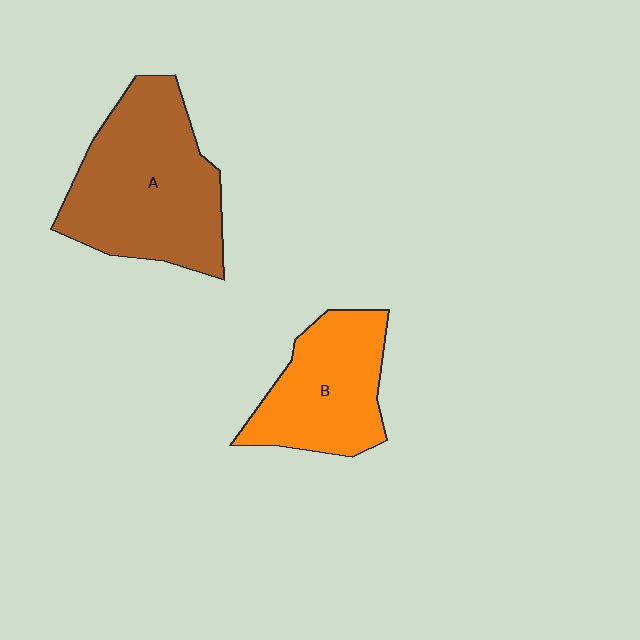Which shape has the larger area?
Shape A (brown).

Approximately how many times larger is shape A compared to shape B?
Approximately 1.5 times.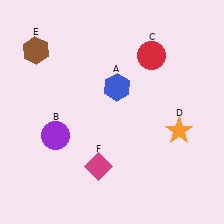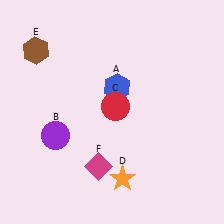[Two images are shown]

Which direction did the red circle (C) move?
The red circle (C) moved down.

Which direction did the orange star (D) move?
The orange star (D) moved left.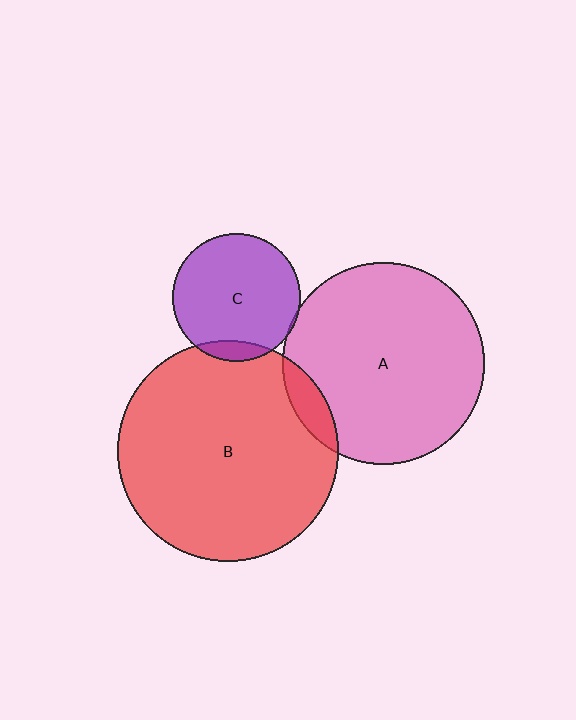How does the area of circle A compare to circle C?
Approximately 2.5 times.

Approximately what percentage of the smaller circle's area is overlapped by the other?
Approximately 10%.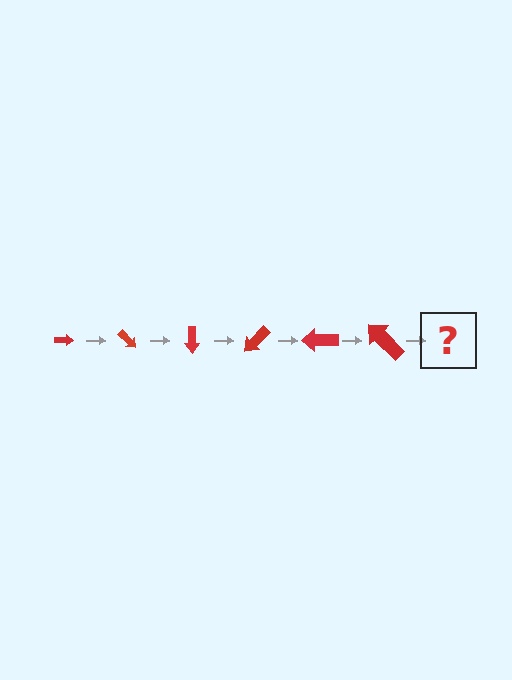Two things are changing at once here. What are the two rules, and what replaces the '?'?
The two rules are that the arrow grows larger each step and it rotates 45 degrees each step. The '?' should be an arrow, larger than the previous one and rotated 270 degrees from the start.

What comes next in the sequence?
The next element should be an arrow, larger than the previous one and rotated 270 degrees from the start.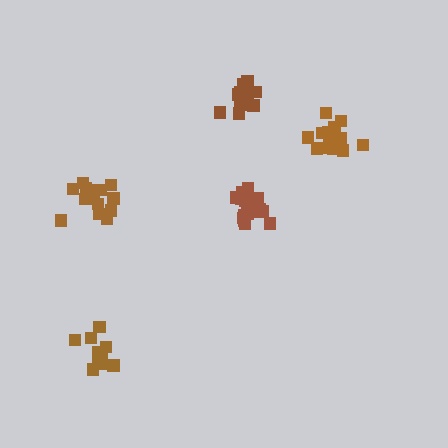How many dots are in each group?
Group 1: 17 dots, Group 2: 14 dots, Group 3: 11 dots, Group 4: 17 dots, Group 5: 14 dots (73 total).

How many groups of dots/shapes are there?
There are 5 groups.